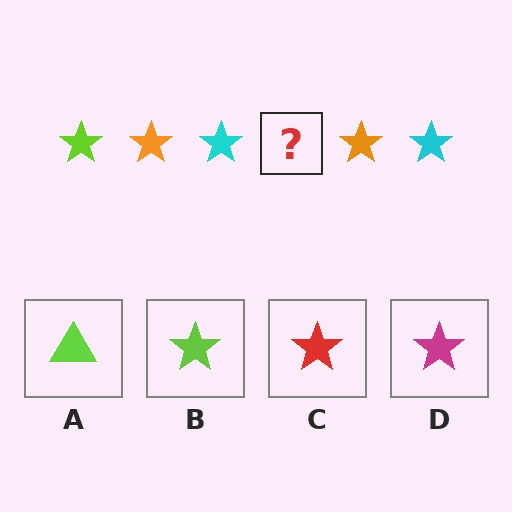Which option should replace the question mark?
Option B.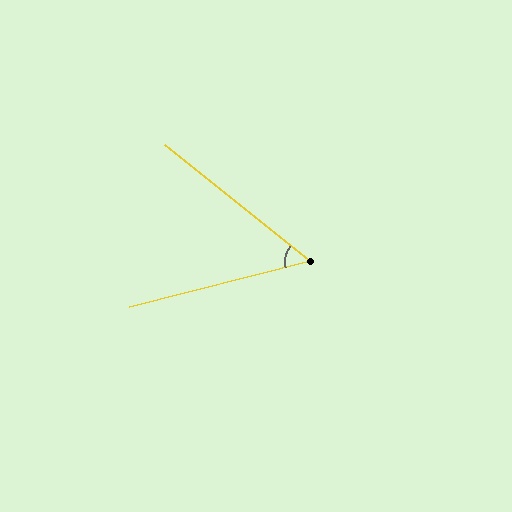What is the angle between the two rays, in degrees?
Approximately 53 degrees.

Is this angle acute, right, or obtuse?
It is acute.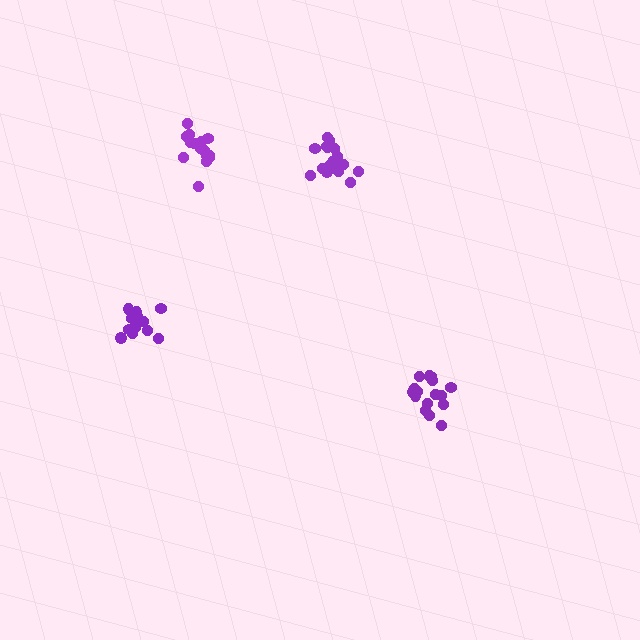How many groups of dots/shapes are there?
There are 4 groups.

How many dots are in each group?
Group 1: 17 dots, Group 2: 16 dots, Group 3: 17 dots, Group 4: 12 dots (62 total).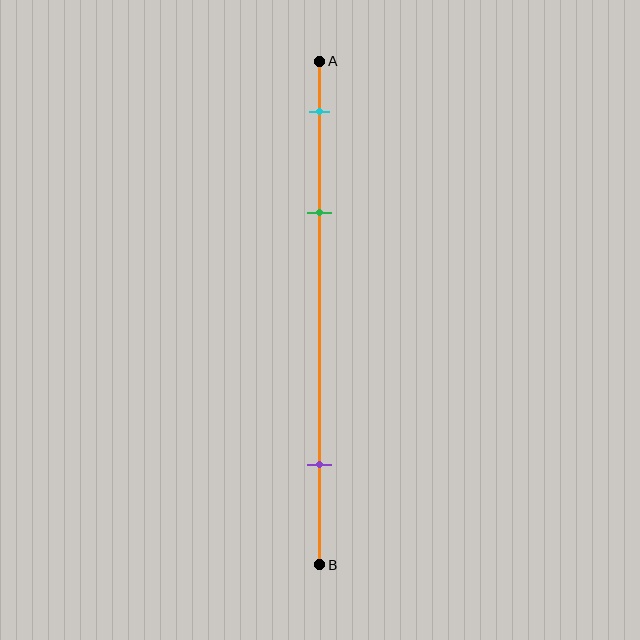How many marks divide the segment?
There are 3 marks dividing the segment.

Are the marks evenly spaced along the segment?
No, the marks are not evenly spaced.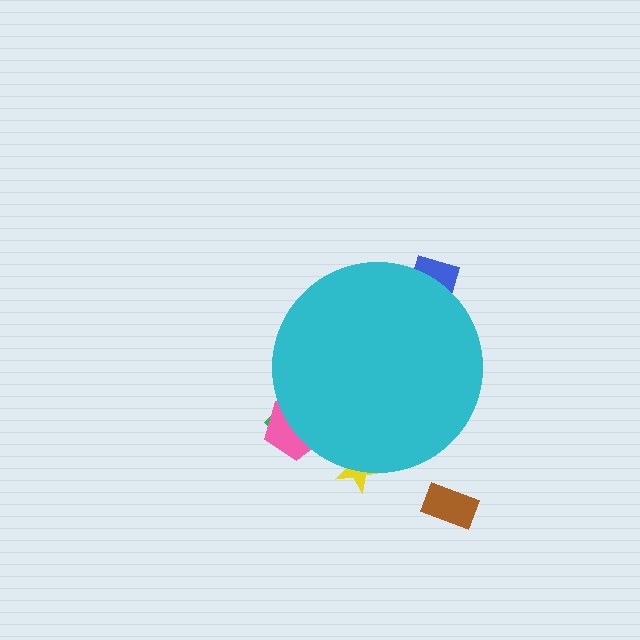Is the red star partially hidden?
Yes, the red star is partially hidden behind the cyan circle.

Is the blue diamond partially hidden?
Yes, the blue diamond is partially hidden behind the cyan circle.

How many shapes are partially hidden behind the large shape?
5 shapes are partially hidden.